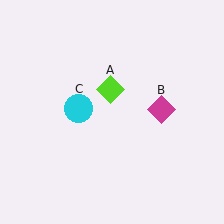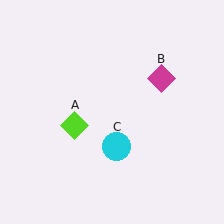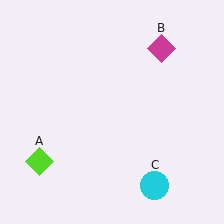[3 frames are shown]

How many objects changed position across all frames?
3 objects changed position: lime diamond (object A), magenta diamond (object B), cyan circle (object C).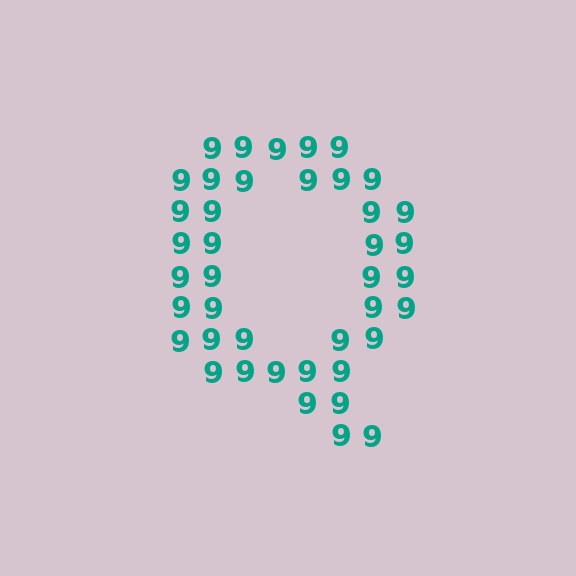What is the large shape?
The large shape is the letter Q.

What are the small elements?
The small elements are digit 9's.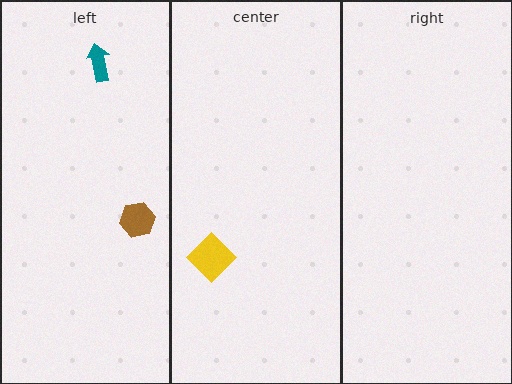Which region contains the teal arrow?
The left region.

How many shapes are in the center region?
1.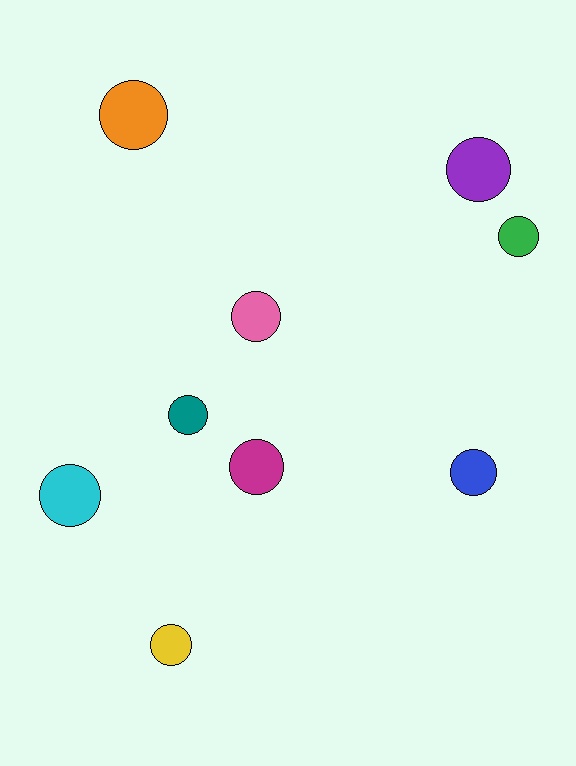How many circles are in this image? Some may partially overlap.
There are 9 circles.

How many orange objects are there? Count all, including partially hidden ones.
There is 1 orange object.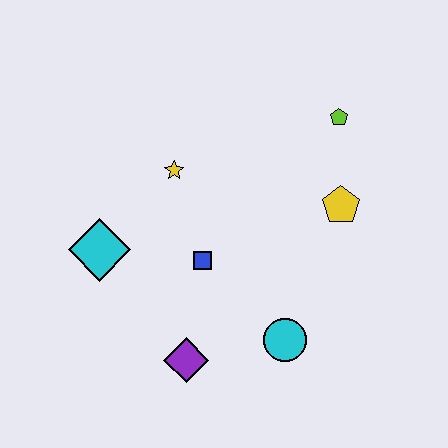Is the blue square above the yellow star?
No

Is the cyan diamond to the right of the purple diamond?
No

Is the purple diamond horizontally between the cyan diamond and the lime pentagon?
Yes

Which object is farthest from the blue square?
The lime pentagon is farthest from the blue square.